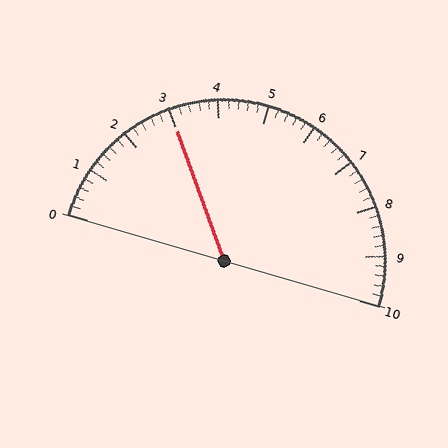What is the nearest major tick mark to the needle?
The nearest major tick mark is 3.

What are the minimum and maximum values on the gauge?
The gauge ranges from 0 to 10.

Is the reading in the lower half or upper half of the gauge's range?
The reading is in the lower half of the range (0 to 10).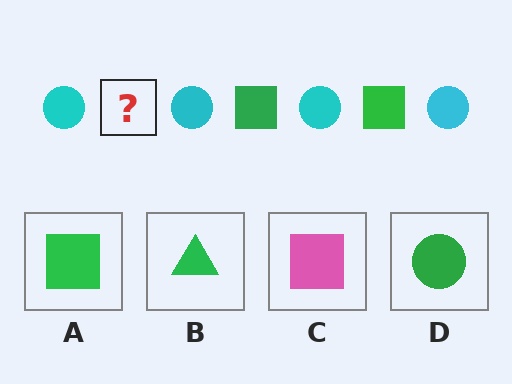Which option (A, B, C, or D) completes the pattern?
A.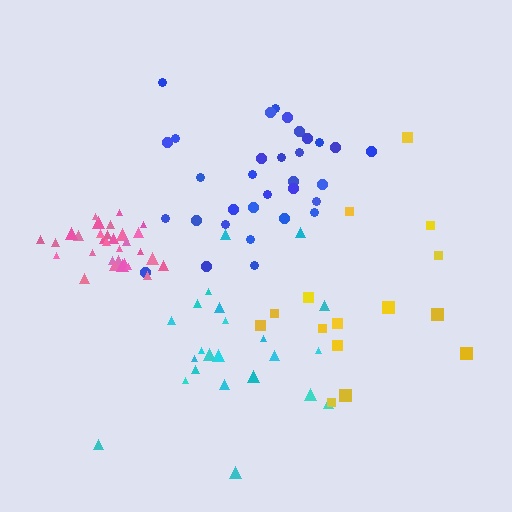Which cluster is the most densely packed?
Pink.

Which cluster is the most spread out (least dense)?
Yellow.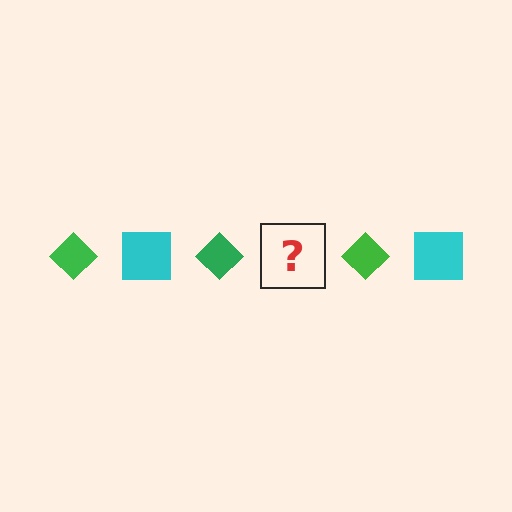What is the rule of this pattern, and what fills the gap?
The rule is that the pattern alternates between green diamond and cyan square. The gap should be filled with a cyan square.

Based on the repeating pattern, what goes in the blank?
The blank should be a cyan square.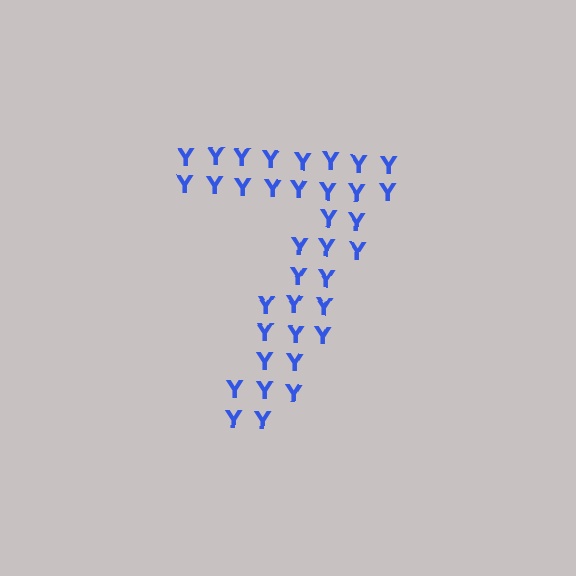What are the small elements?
The small elements are letter Y's.